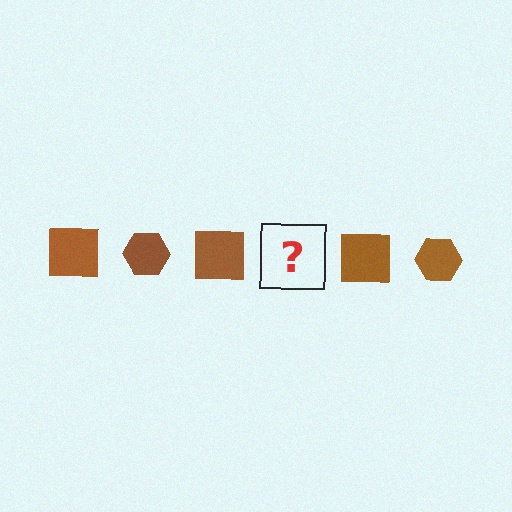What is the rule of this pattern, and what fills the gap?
The rule is that the pattern cycles through square, hexagon shapes in brown. The gap should be filled with a brown hexagon.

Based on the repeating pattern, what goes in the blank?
The blank should be a brown hexagon.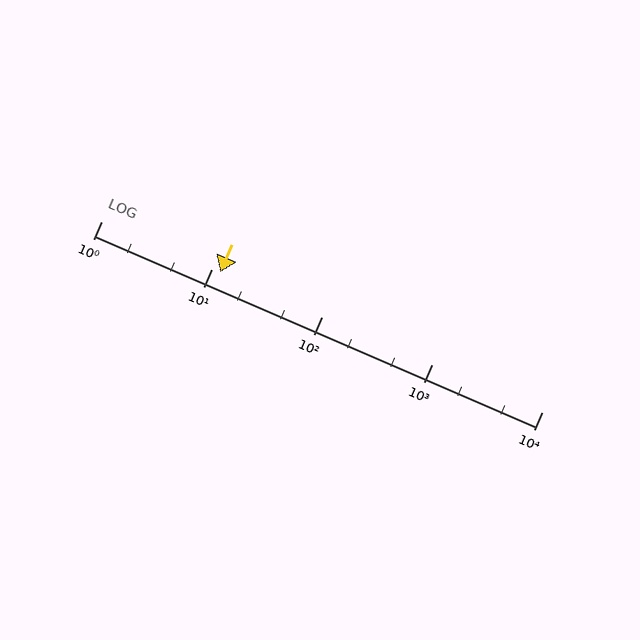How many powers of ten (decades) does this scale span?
The scale spans 4 decades, from 1 to 10000.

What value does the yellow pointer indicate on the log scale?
The pointer indicates approximately 12.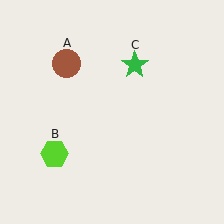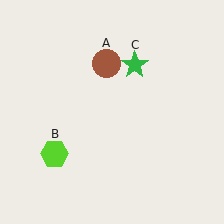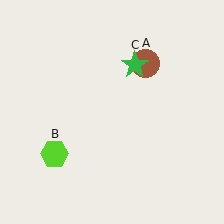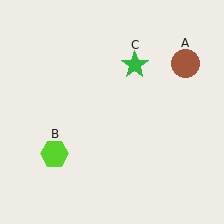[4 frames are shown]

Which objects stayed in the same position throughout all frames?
Lime hexagon (object B) and green star (object C) remained stationary.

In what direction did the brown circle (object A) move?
The brown circle (object A) moved right.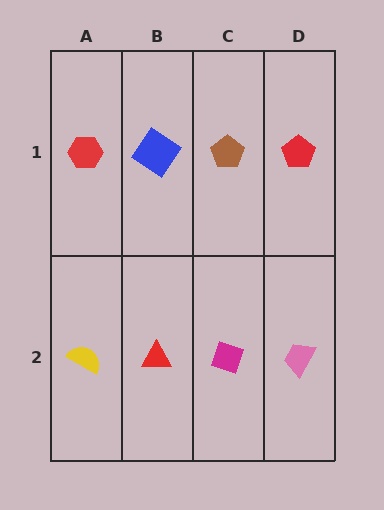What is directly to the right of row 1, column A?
A blue diamond.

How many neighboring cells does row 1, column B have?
3.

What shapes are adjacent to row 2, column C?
A brown pentagon (row 1, column C), a red triangle (row 2, column B), a pink trapezoid (row 2, column D).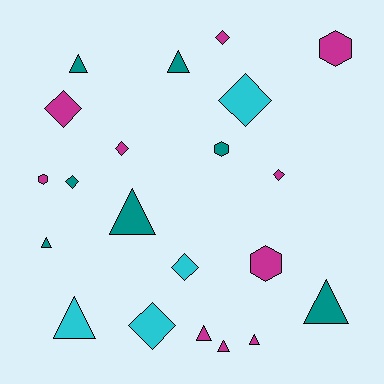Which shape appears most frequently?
Triangle, with 9 objects.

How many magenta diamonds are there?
There are 4 magenta diamonds.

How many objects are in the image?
There are 21 objects.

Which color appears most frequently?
Magenta, with 10 objects.